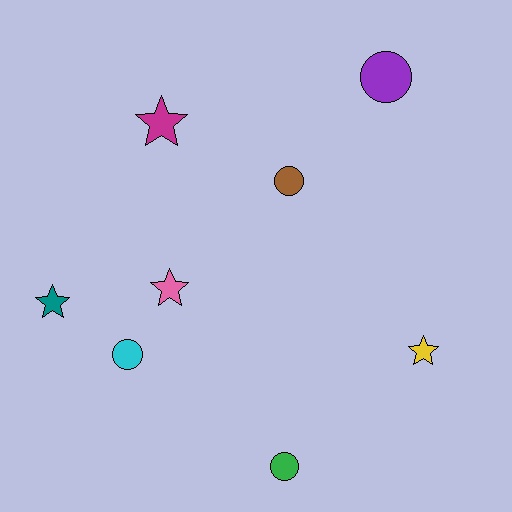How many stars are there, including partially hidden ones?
There are 4 stars.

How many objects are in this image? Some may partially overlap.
There are 8 objects.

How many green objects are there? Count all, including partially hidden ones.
There is 1 green object.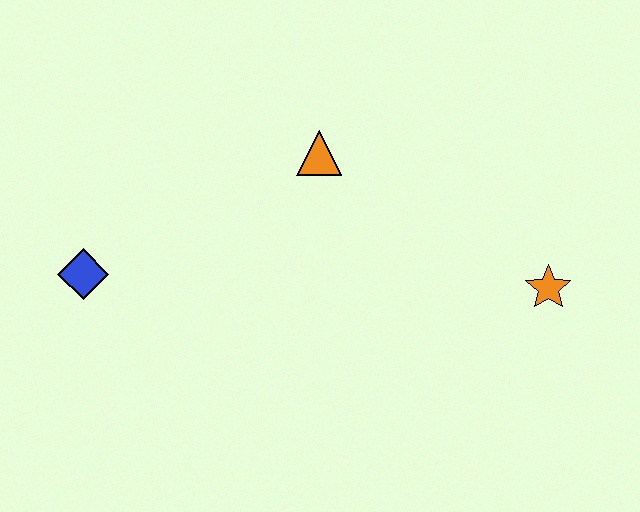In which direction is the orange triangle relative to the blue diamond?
The orange triangle is to the right of the blue diamond.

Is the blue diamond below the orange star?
No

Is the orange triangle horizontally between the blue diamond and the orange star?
Yes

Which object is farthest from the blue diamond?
The orange star is farthest from the blue diamond.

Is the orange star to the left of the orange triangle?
No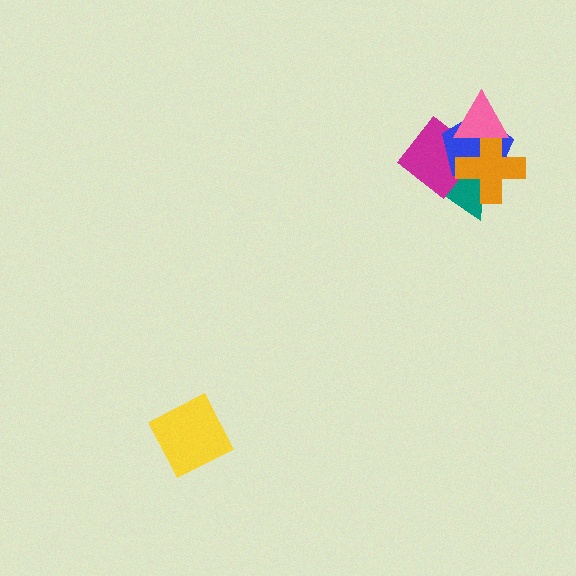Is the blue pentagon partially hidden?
Yes, it is partially covered by another shape.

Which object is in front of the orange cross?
The pink triangle is in front of the orange cross.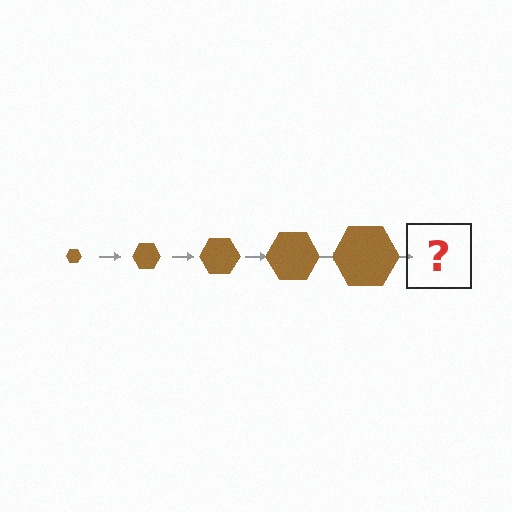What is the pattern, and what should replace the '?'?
The pattern is that the hexagon gets progressively larger each step. The '?' should be a brown hexagon, larger than the previous one.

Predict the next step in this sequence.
The next step is a brown hexagon, larger than the previous one.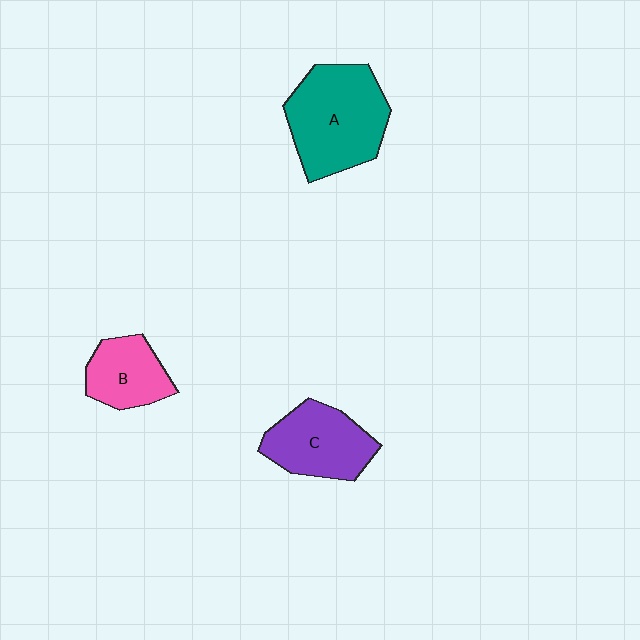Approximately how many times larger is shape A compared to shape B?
Approximately 1.8 times.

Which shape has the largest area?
Shape A (teal).